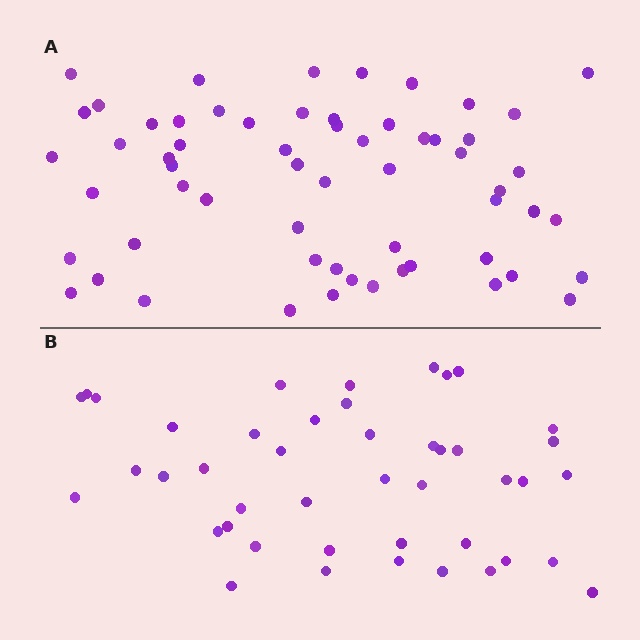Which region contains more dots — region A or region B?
Region A (the top region) has more dots.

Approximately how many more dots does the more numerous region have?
Region A has approximately 15 more dots than region B.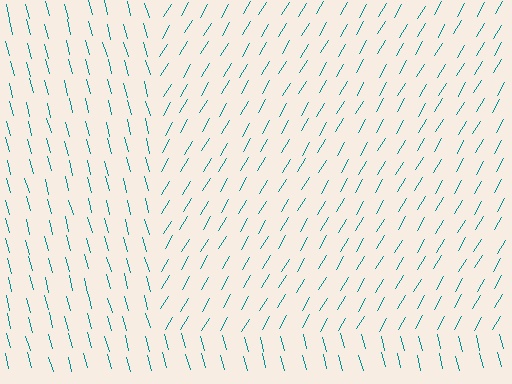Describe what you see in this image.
The image is filled with small teal line segments. A rectangle region in the image has lines oriented differently from the surrounding lines, creating a visible texture boundary.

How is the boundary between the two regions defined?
The boundary is defined purely by a change in line orientation (approximately 45 degrees difference). All lines are the same color and thickness.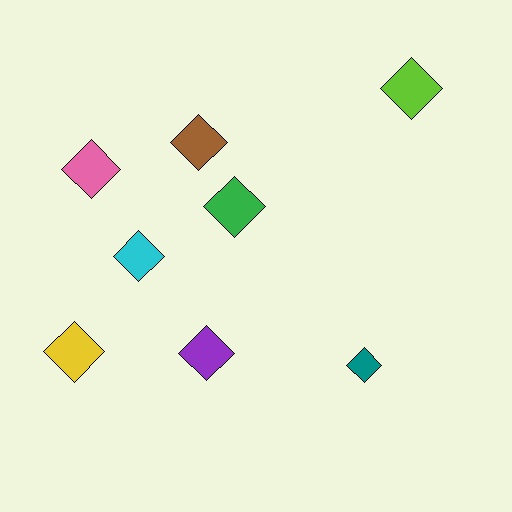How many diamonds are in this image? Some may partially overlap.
There are 8 diamonds.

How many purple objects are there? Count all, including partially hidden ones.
There is 1 purple object.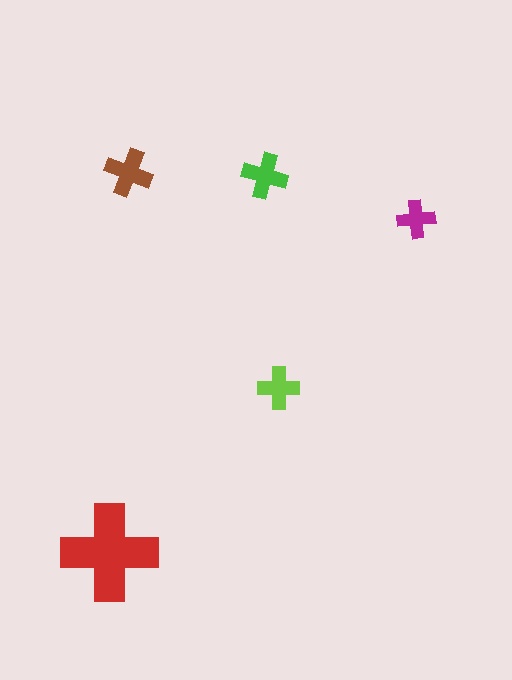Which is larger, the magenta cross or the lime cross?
The lime one.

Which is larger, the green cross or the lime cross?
The green one.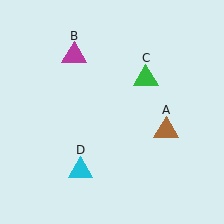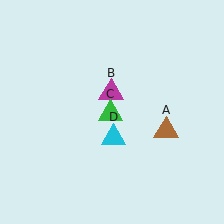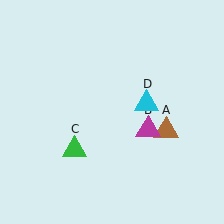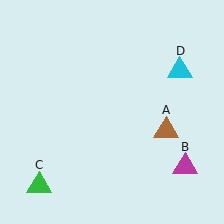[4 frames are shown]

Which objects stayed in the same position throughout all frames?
Brown triangle (object A) remained stationary.